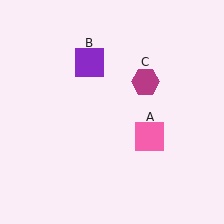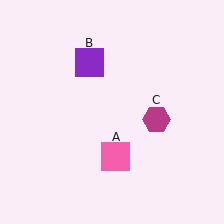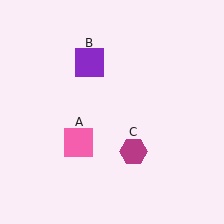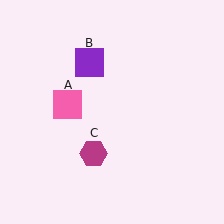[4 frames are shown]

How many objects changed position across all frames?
2 objects changed position: pink square (object A), magenta hexagon (object C).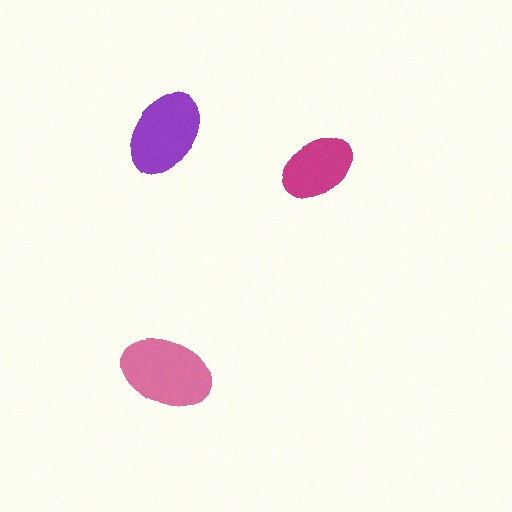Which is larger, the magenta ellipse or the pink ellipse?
The pink one.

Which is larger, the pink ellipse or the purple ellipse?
The pink one.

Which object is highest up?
The purple ellipse is topmost.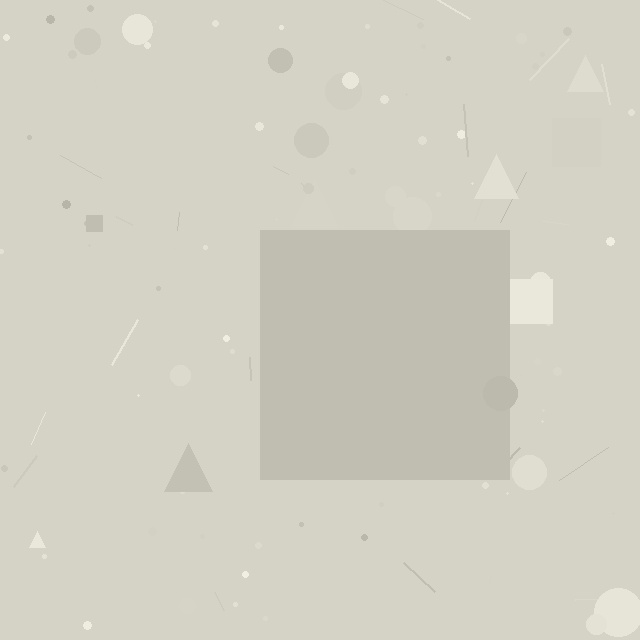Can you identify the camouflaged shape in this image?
The camouflaged shape is a square.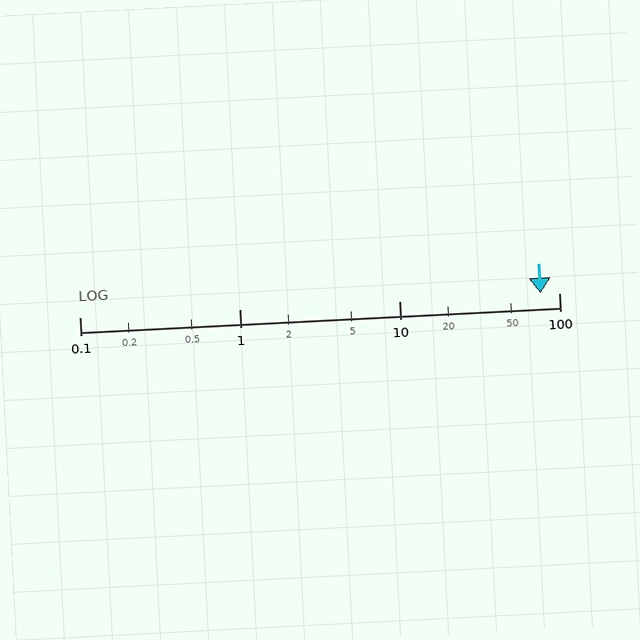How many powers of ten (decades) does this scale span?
The scale spans 3 decades, from 0.1 to 100.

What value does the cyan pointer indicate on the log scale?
The pointer indicates approximately 77.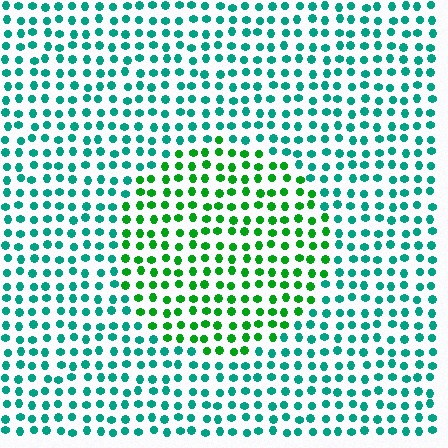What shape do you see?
I see a circle.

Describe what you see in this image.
The image is filled with small teal elements in a uniform arrangement. A circle-shaped region is visible where the elements are tinted to a slightly different hue, forming a subtle color boundary.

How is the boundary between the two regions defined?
The boundary is defined purely by a slight shift in hue (about 41 degrees). Spacing, size, and orientation are identical on both sides.